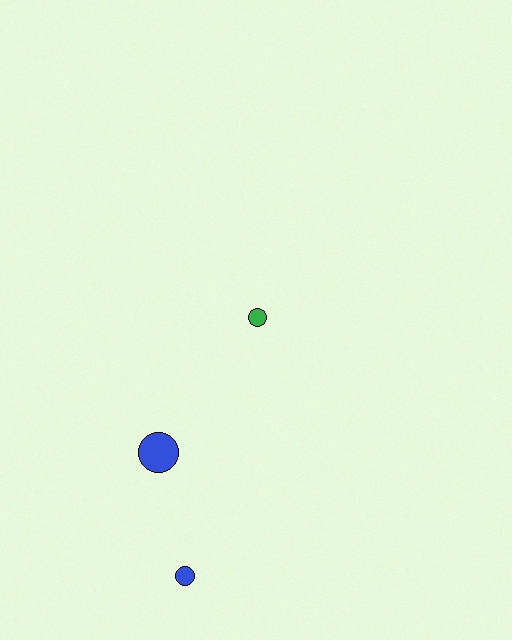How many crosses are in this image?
There are no crosses.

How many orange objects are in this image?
There are no orange objects.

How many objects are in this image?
There are 3 objects.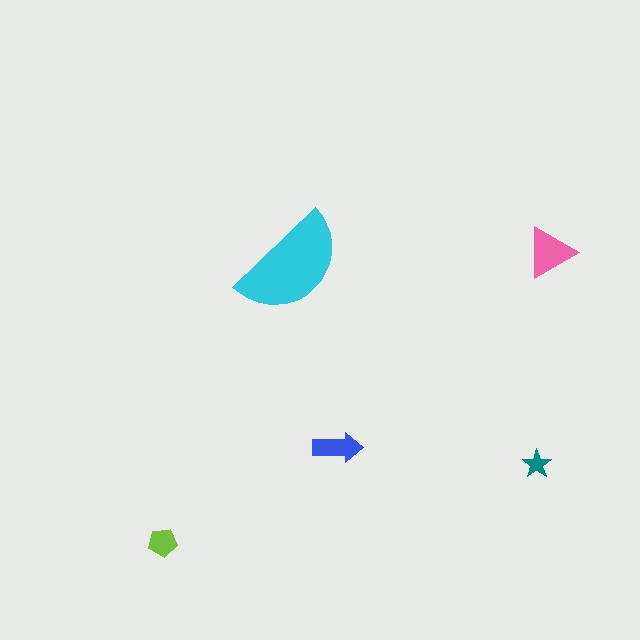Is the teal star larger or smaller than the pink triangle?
Smaller.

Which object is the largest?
The cyan semicircle.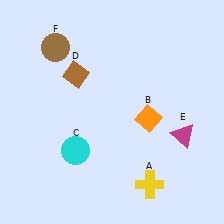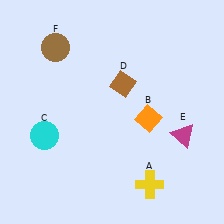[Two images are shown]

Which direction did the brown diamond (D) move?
The brown diamond (D) moved right.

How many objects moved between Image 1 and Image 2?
2 objects moved between the two images.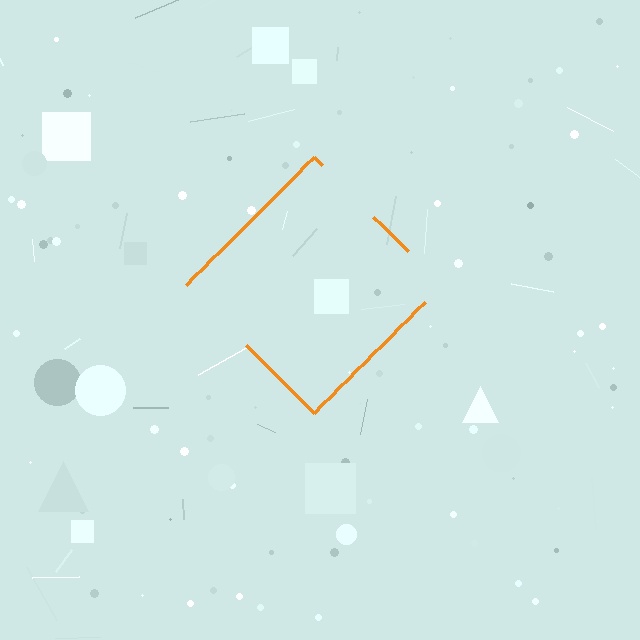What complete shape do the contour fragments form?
The contour fragments form a diamond.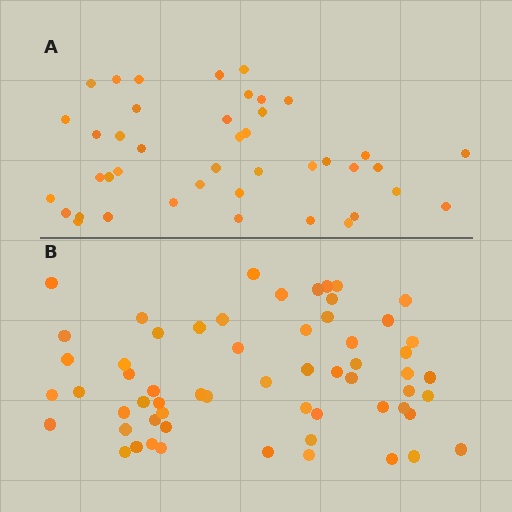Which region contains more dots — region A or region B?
Region B (the bottom region) has more dots.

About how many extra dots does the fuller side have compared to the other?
Region B has approximately 20 more dots than region A.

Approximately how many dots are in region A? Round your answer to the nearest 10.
About 40 dots. (The exact count is 42, which rounds to 40.)